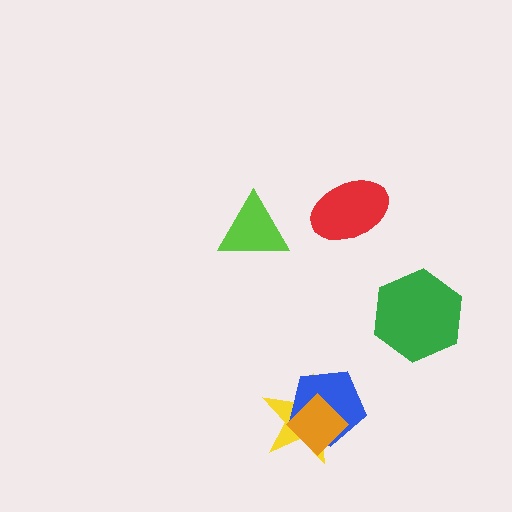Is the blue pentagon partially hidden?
Yes, it is partially covered by another shape.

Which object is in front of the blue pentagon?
The orange diamond is in front of the blue pentagon.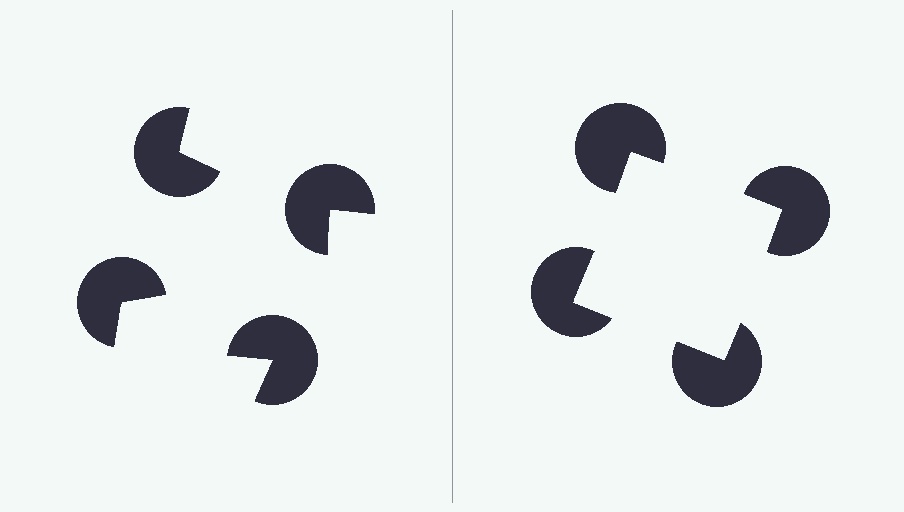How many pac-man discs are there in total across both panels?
8 — 4 on each side.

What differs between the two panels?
The pac-man discs are positioned identically on both sides; only the wedge orientations differ. On the right they align to a square; on the left they are misaligned.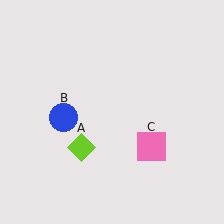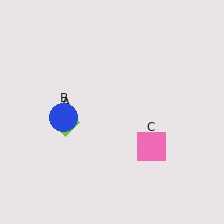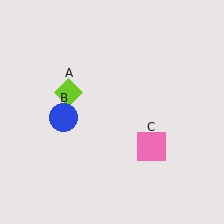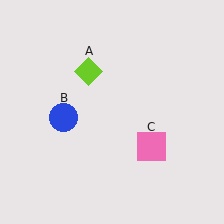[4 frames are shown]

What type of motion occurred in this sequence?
The lime diamond (object A) rotated clockwise around the center of the scene.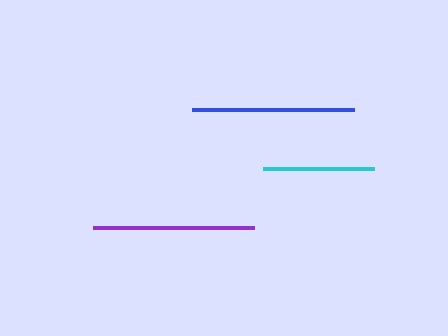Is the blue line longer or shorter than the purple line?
The blue line is longer than the purple line.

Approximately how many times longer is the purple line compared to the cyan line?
The purple line is approximately 1.5 times the length of the cyan line.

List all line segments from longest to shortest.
From longest to shortest: blue, purple, cyan.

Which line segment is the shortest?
The cyan line is the shortest at approximately 111 pixels.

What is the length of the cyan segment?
The cyan segment is approximately 111 pixels long.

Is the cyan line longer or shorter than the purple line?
The purple line is longer than the cyan line.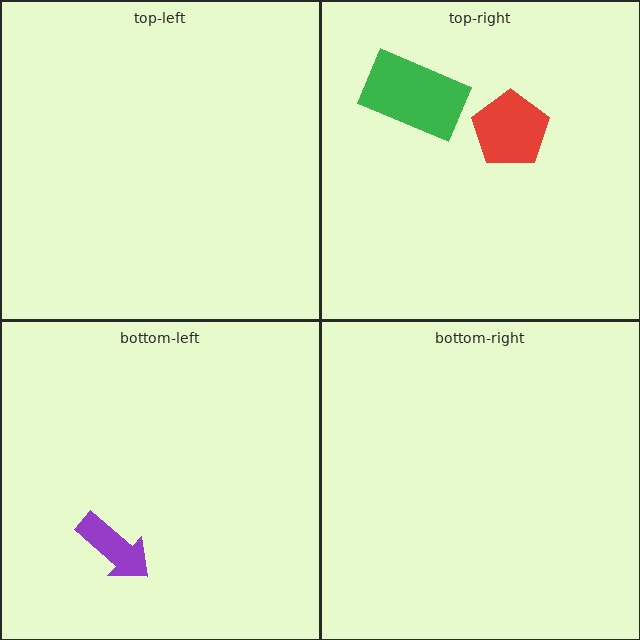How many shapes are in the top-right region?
2.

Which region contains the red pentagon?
The top-right region.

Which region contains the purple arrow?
The bottom-left region.